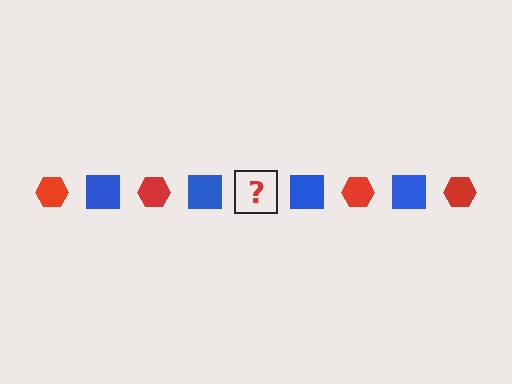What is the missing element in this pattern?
The missing element is a red hexagon.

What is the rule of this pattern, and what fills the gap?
The rule is that the pattern alternates between red hexagon and blue square. The gap should be filled with a red hexagon.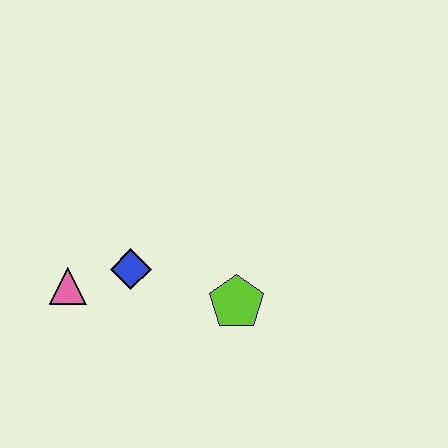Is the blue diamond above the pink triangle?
Yes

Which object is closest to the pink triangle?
The blue diamond is closest to the pink triangle.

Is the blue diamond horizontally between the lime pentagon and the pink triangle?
Yes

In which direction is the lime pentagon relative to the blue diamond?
The lime pentagon is to the right of the blue diamond.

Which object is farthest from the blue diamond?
The lime pentagon is farthest from the blue diamond.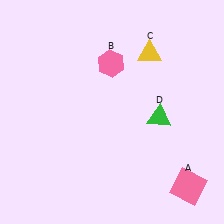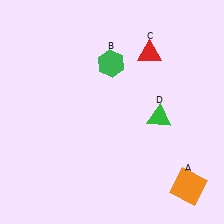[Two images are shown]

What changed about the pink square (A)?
In Image 1, A is pink. In Image 2, it changed to orange.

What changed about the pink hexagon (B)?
In Image 1, B is pink. In Image 2, it changed to green.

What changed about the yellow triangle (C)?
In Image 1, C is yellow. In Image 2, it changed to red.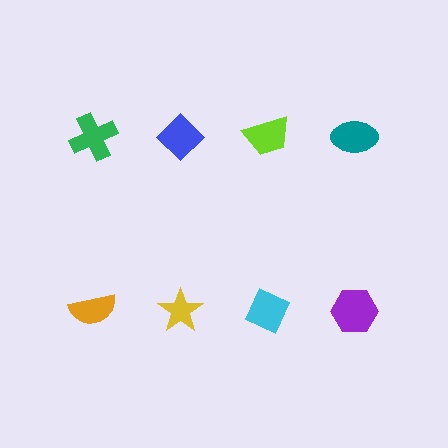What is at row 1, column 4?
A teal ellipse.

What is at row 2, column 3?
A cyan diamond.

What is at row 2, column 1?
An orange semicircle.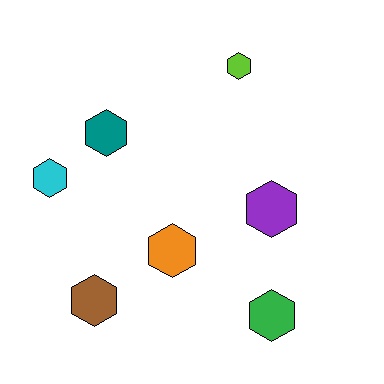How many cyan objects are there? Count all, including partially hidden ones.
There is 1 cyan object.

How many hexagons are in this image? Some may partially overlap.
There are 7 hexagons.